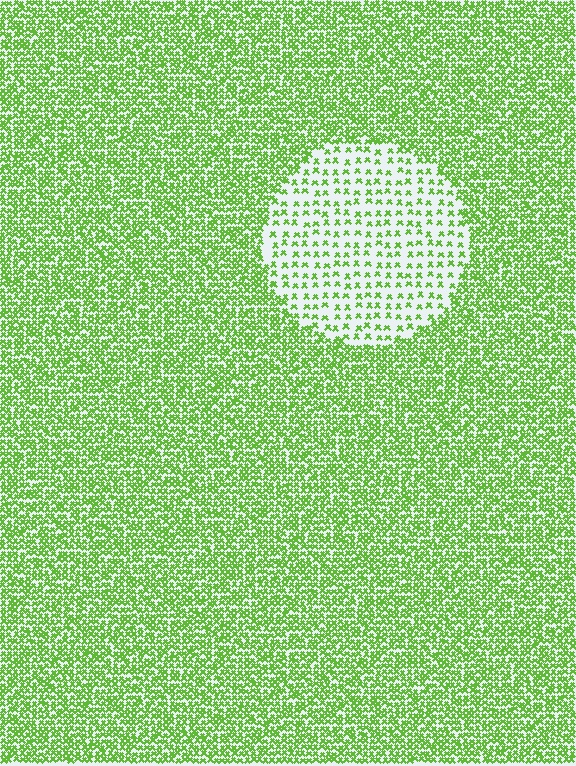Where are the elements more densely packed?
The elements are more densely packed outside the circle boundary.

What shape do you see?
I see a circle.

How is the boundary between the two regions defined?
The boundary is defined by a change in element density (approximately 2.7x ratio). All elements are the same color, size, and shape.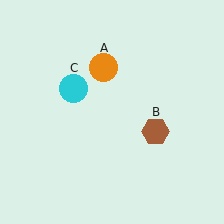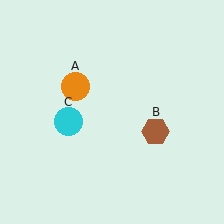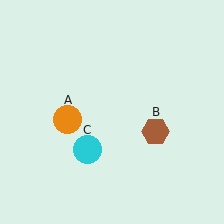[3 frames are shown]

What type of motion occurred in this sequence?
The orange circle (object A), cyan circle (object C) rotated counterclockwise around the center of the scene.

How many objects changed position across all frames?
2 objects changed position: orange circle (object A), cyan circle (object C).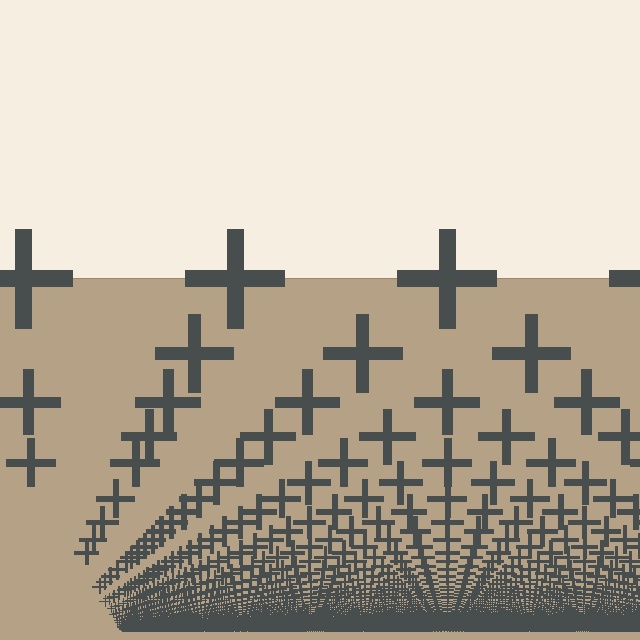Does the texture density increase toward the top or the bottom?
Density increases toward the bottom.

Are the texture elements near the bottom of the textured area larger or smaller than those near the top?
Smaller. The gradient is inverted — elements near the bottom are smaller and denser.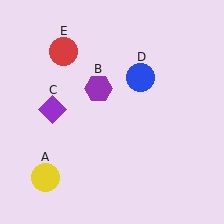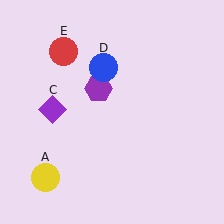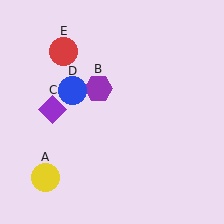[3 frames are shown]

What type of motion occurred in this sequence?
The blue circle (object D) rotated counterclockwise around the center of the scene.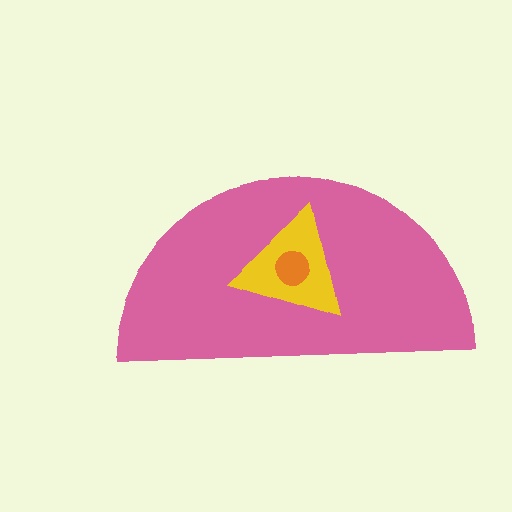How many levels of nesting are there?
3.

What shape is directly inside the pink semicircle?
The yellow triangle.